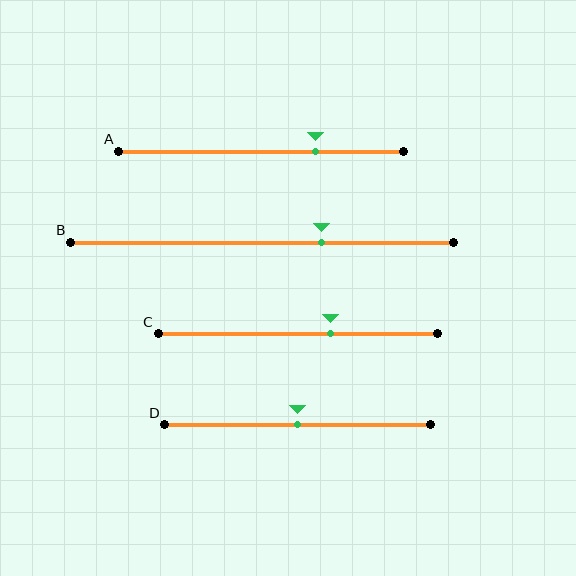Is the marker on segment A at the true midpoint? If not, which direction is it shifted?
No, the marker on segment A is shifted to the right by about 19% of the segment length.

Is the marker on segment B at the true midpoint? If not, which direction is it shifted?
No, the marker on segment B is shifted to the right by about 16% of the segment length.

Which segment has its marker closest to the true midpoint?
Segment D has its marker closest to the true midpoint.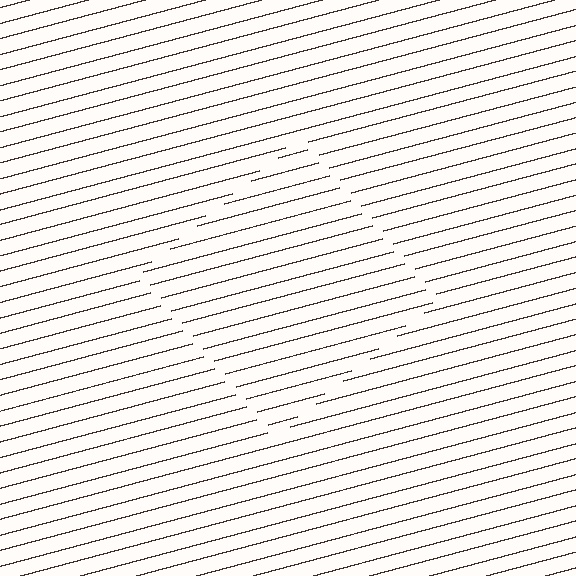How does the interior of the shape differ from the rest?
The interior of the shape contains the same grating, shifted by half a period — the contour is defined by the phase discontinuity where line-ends from the inner and outer gratings abut.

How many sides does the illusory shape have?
4 sides — the line-ends trace a square.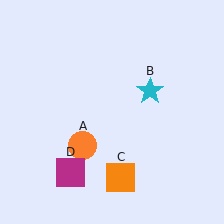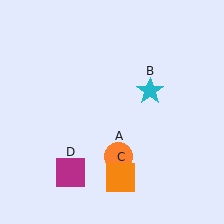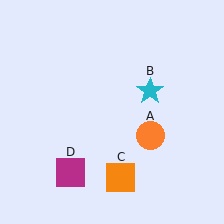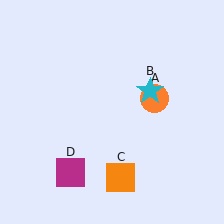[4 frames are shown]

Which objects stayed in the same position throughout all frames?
Cyan star (object B) and orange square (object C) and magenta square (object D) remained stationary.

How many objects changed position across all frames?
1 object changed position: orange circle (object A).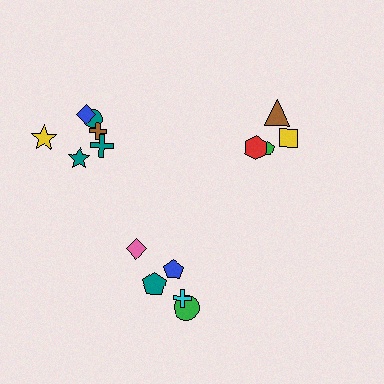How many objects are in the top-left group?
There are 6 objects.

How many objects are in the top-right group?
There are 4 objects.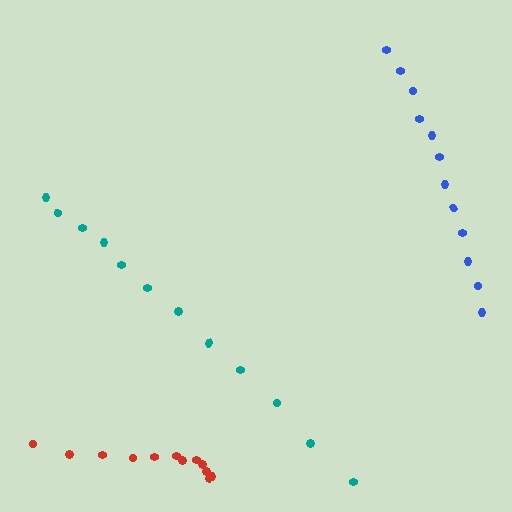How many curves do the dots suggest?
There are 3 distinct paths.